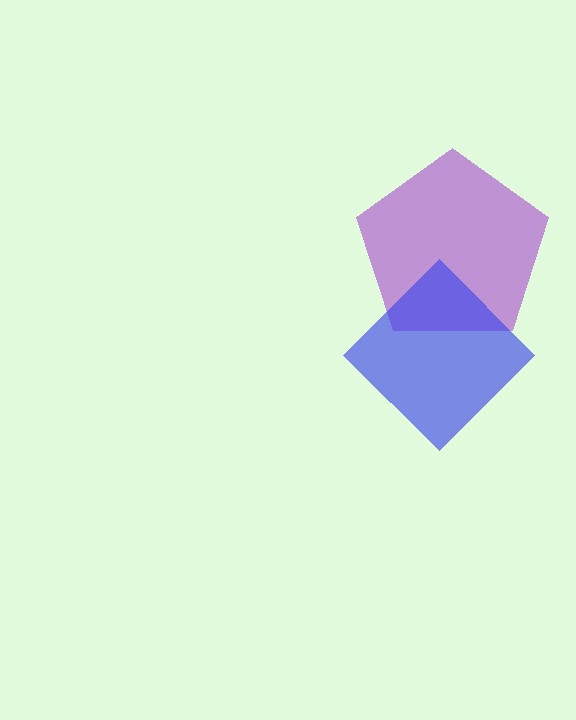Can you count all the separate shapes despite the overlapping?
Yes, there are 2 separate shapes.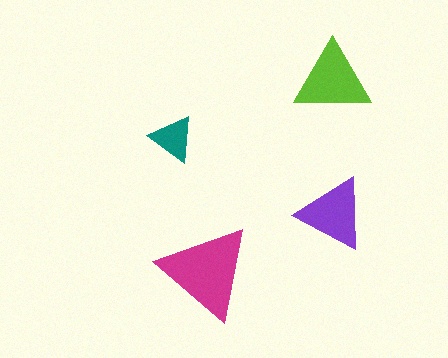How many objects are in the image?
There are 4 objects in the image.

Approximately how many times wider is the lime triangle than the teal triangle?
About 1.5 times wider.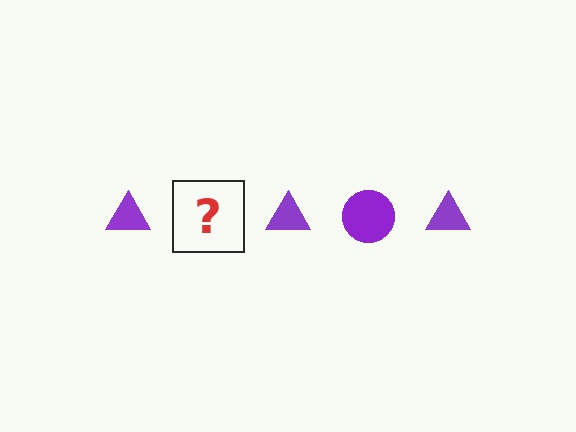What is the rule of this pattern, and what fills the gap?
The rule is that the pattern cycles through triangle, circle shapes in purple. The gap should be filled with a purple circle.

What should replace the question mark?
The question mark should be replaced with a purple circle.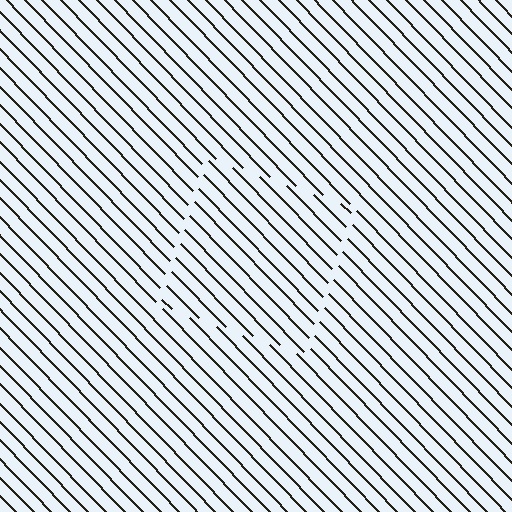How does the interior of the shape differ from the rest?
The interior of the shape contains the same grating, shifted by half a period — the contour is defined by the phase discontinuity where line-ends from the inner and outer gratings abut.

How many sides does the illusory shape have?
4 sides — the line-ends trace a square.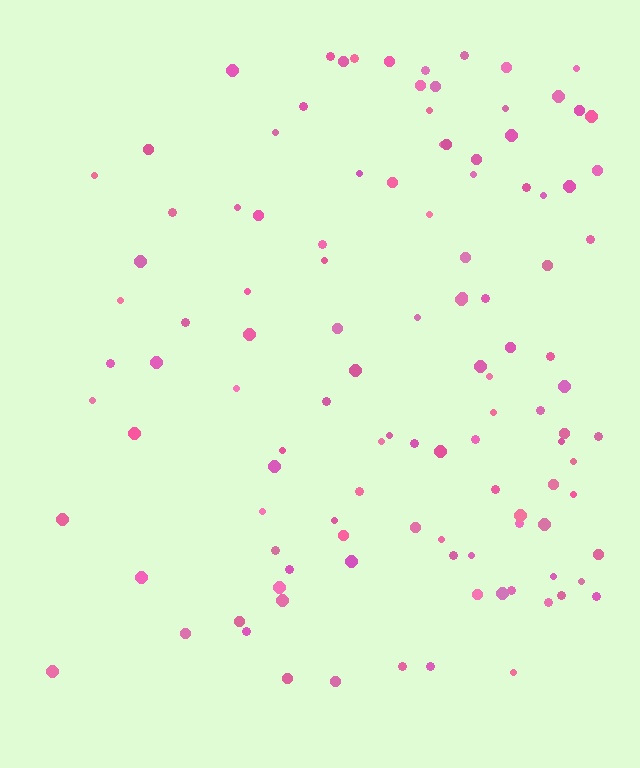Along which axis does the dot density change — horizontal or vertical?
Horizontal.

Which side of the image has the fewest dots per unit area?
The left.